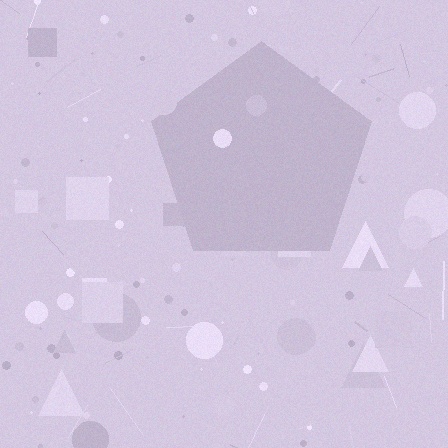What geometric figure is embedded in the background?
A pentagon is embedded in the background.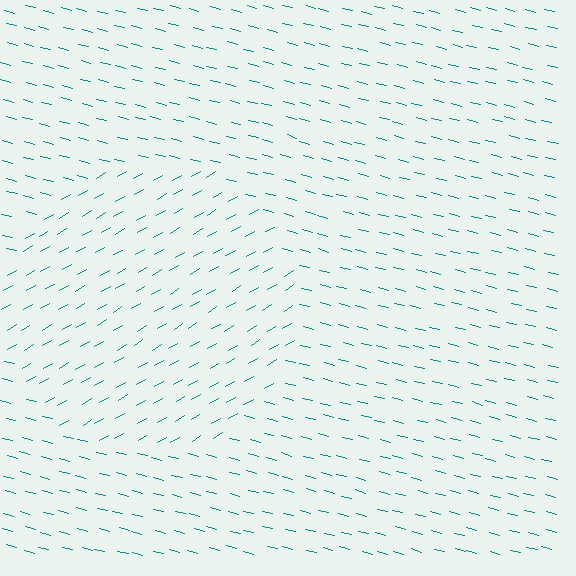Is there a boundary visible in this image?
Yes, there is a texture boundary formed by a change in line orientation.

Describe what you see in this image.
The image is filled with small teal line segments. A circle region in the image has lines oriented differently from the surrounding lines, creating a visible texture boundary.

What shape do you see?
I see a circle.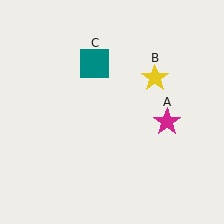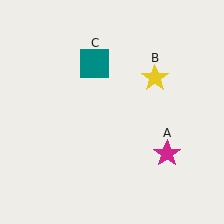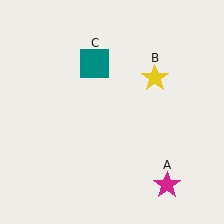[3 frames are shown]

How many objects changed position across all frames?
1 object changed position: magenta star (object A).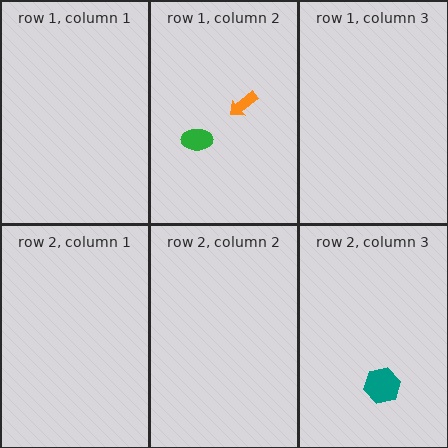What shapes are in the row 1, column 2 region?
The orange arrow, the green ellipse.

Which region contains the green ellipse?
The row 1, column 2 region.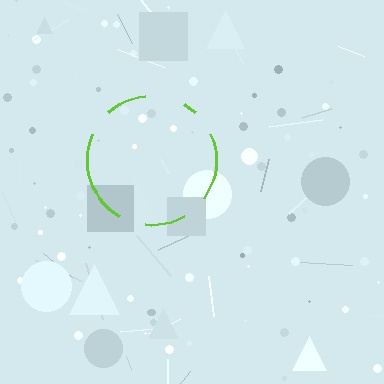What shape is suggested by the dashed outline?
The dashed outline suggests a circle.